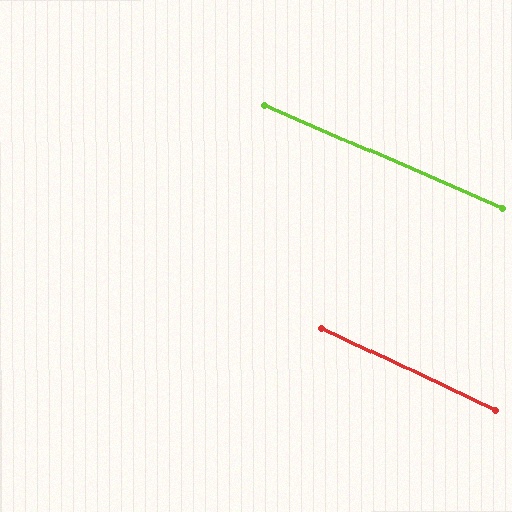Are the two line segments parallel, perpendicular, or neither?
Parallel — their directions differ by only 1.9°.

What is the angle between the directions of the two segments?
Approximately 2 degrees.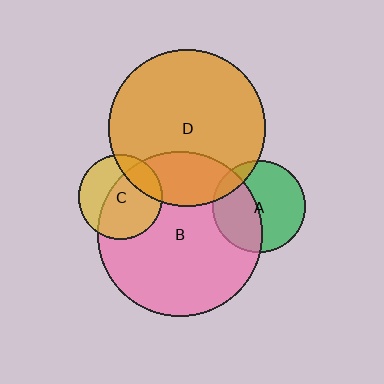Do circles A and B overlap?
Yes.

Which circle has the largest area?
Circle B (pink).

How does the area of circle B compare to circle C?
Approximately 3.8 times.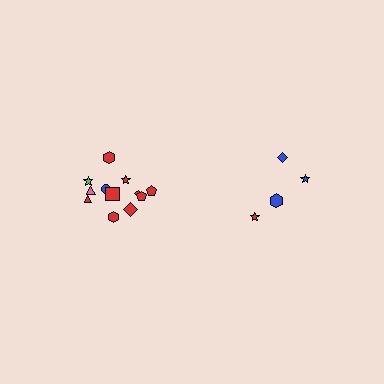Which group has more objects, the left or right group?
The left group.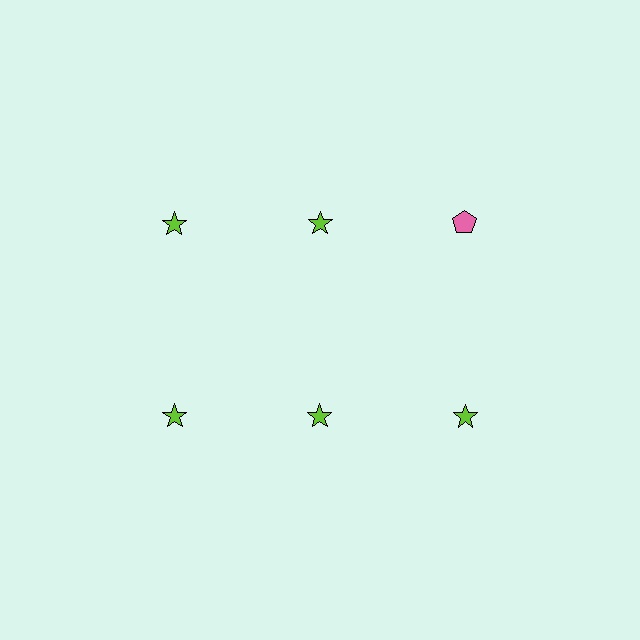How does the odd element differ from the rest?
It differs in both color (pink instead of lime) and shape (pentagon instead of star).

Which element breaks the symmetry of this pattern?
The pink pentagon in the top row, center column breaks the symmetry. All other shapes are lime stars.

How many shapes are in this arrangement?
There are 6 shapes arranged in a grid pattern.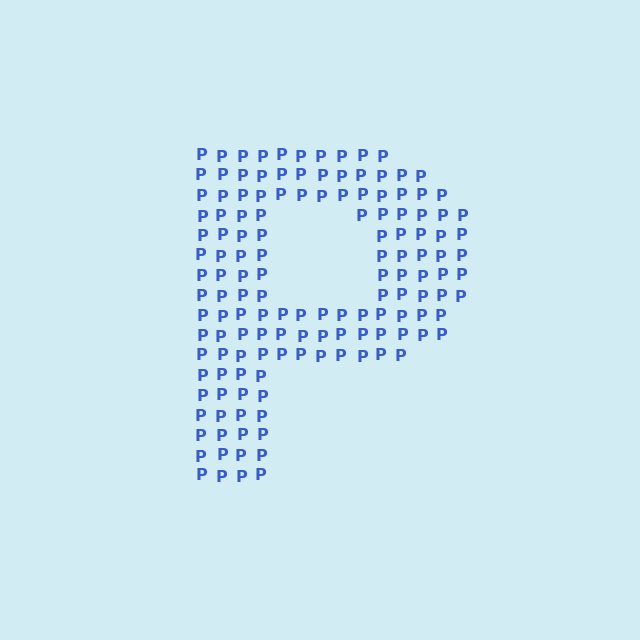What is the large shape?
The large shape is the letter P.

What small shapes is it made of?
It is made of small letter P's.